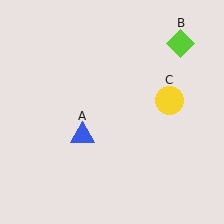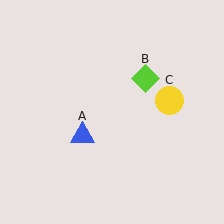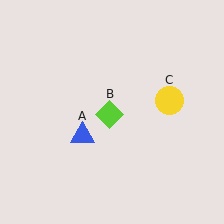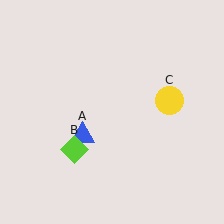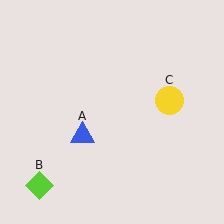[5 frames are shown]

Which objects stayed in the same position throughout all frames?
Blue triangle (object A) and yellow circle (object C) remained stationary.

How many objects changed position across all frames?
1 object changed position: lime diamond (object B).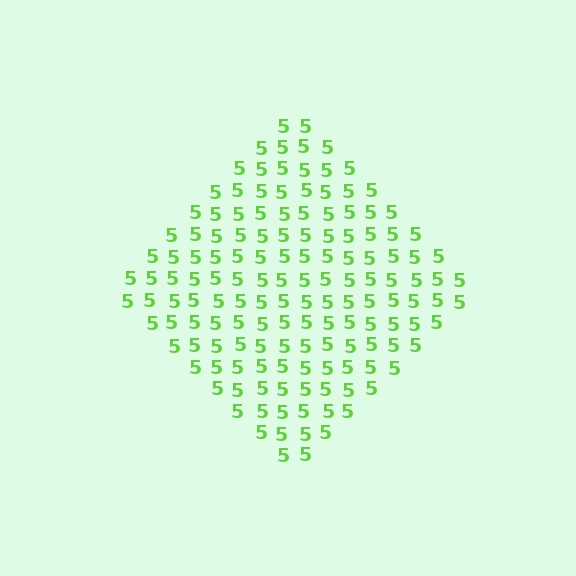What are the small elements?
The small elements are digit 5's.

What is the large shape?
The large shape is a diamond.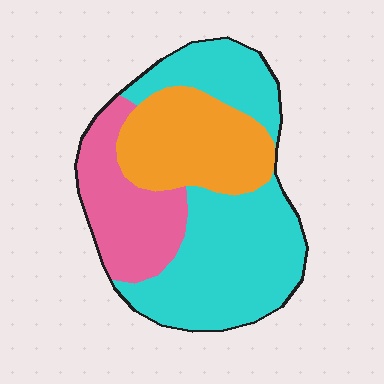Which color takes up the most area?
Cyan, at roughly 50%.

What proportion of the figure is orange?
Orange covers 26% of the figure.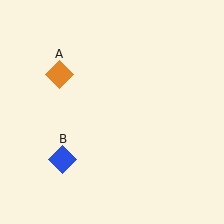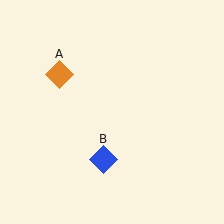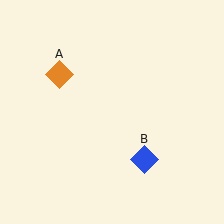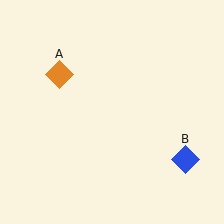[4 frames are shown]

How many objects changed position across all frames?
1 object changed position: blue diamond (object B).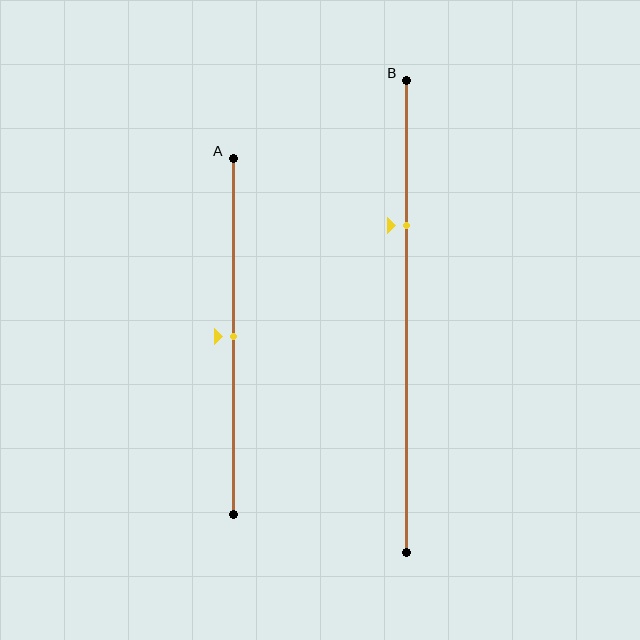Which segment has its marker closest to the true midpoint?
Segment A has its marker closest to the true midpoint.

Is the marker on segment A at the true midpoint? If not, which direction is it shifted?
Yes, the marker on segment A is at the true midpoint.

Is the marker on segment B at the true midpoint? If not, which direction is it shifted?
No, the marker on segment B is shifted upward by about 19% of the segment length.